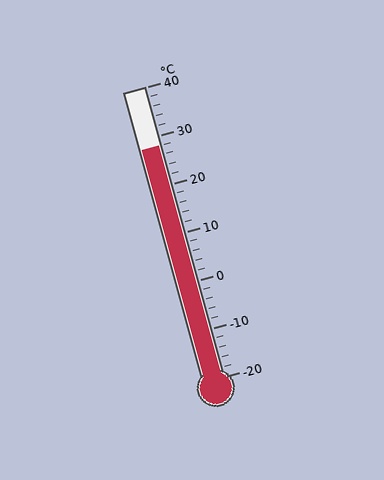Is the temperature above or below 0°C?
The temperature is above 0°C.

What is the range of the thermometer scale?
The thermometer scale ranges from -20°C to 40°C.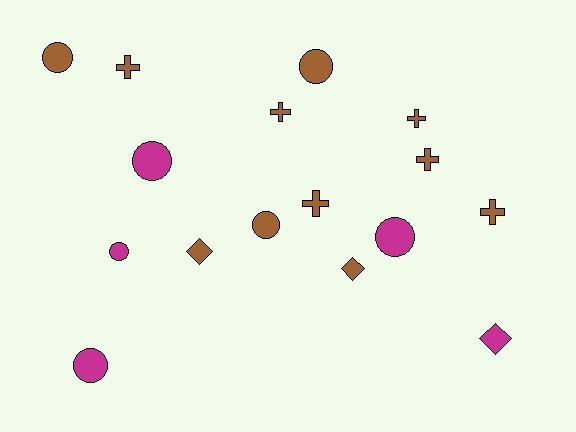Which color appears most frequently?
Brown, with 11 objects.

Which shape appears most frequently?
Circle, with 7 objects.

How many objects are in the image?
There are 16 objects.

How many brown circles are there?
There are 3 brown circles.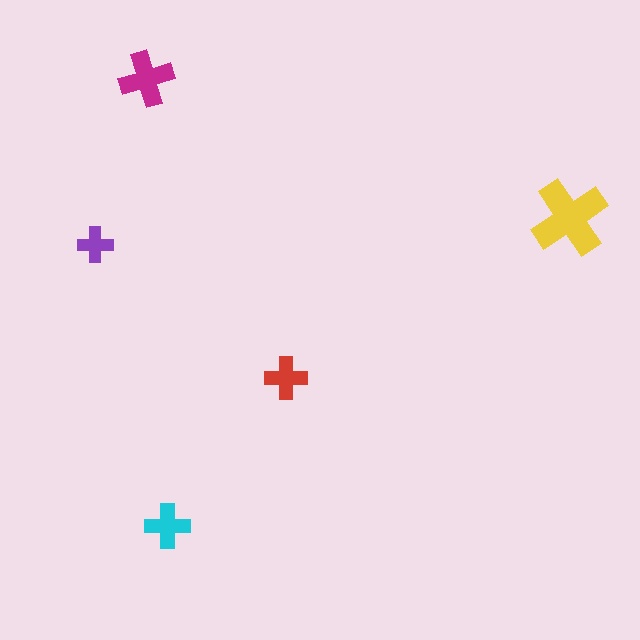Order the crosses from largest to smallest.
the yellow one, the magenta one, the cyan one, the red one, the purple one.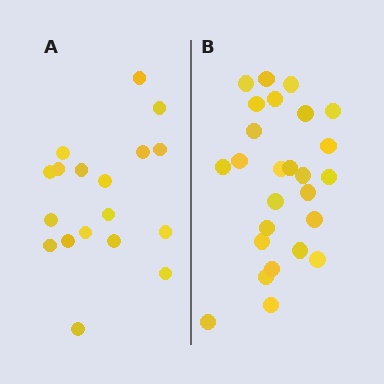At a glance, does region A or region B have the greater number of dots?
Region B (the right region) has more dots.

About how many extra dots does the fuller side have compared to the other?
Region B has roughly 8 or so more dots than region A.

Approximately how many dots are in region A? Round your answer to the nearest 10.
About 20 dots. (The exact count is 18, which rounds to 20.)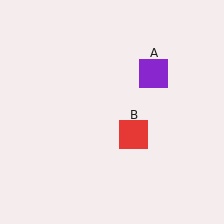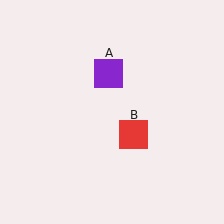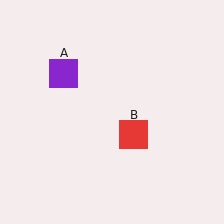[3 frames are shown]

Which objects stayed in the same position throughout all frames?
Red square (object B) remained stationary.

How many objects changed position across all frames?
1 object changed position: purple square (object A).